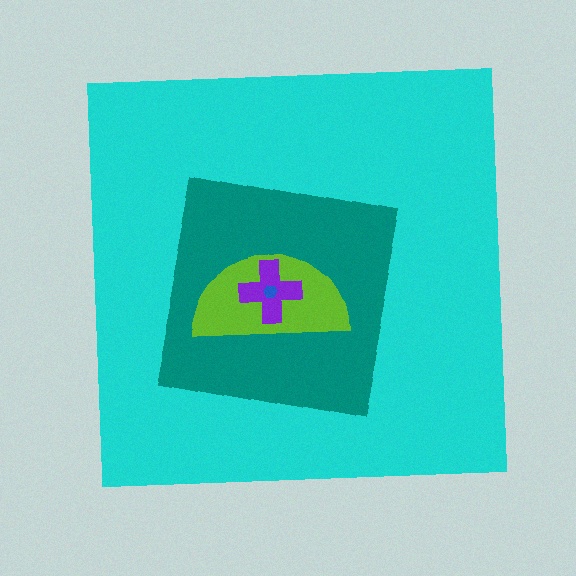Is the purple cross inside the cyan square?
Yes.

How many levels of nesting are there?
5.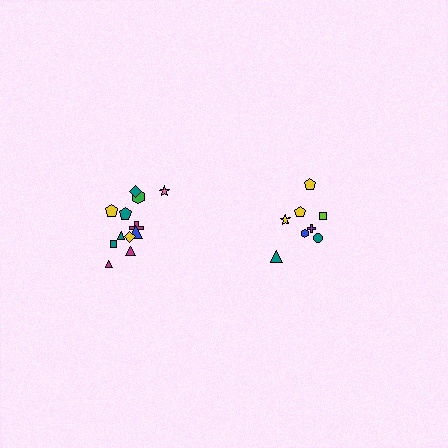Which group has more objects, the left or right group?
The left group.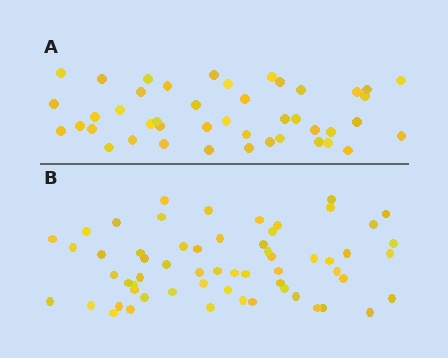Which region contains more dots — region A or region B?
Region B (the bottom region) has more dots.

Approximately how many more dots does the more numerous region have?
Region B has approximately 15 more dots than region A.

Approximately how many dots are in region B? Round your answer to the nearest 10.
About 60 dots.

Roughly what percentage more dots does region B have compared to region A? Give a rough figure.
About 35% more.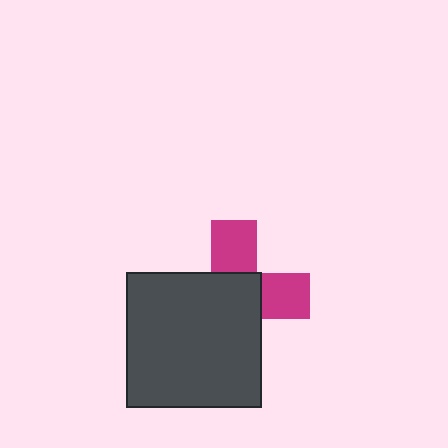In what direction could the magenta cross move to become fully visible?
The magenta cross could move toward the upper-right. That would shift it out from behind the dark gray square entirely.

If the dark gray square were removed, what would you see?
You would see the complete magenta cross.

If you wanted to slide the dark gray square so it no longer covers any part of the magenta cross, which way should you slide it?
Slide it toward the lower-left — that is the most direct way to separate the two shapes.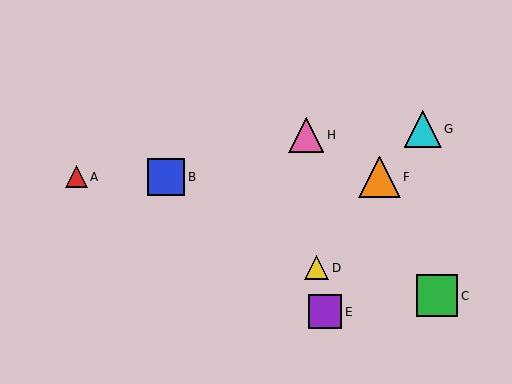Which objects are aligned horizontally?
Objects A, B, F are aligned horizontally.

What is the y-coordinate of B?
Object B is at y≈177.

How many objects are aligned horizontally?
3 objects (A, B, F) are aligned horizontally.